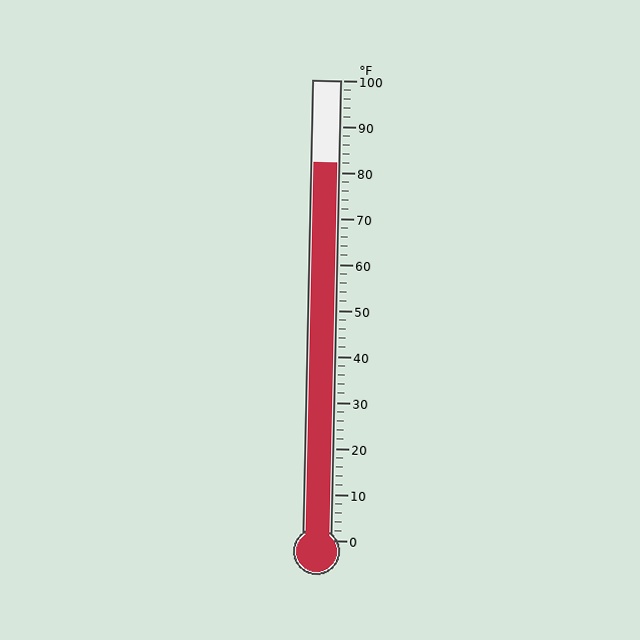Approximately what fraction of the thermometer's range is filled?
The thermometer is filled to approximately 80% of its range.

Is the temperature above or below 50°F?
The temperature is above 50°F.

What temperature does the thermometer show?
The thermometer shows approximately 82°F.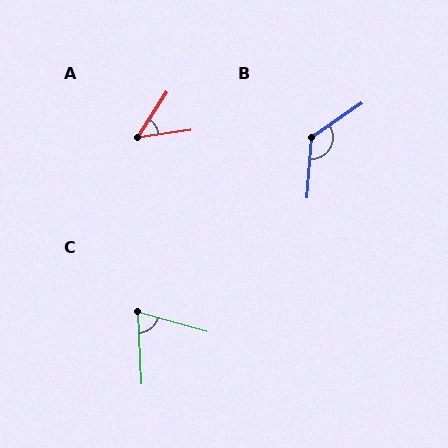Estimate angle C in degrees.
Approximately 72 degrees.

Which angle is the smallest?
A, at approximately 48 degrees.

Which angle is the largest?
B, at approximately 128 degrees.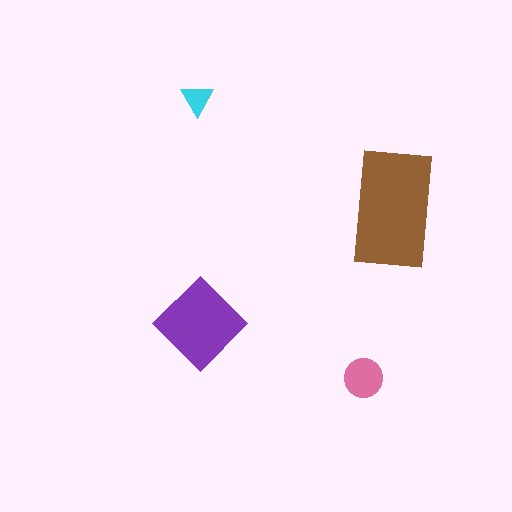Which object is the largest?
The brown rectangle.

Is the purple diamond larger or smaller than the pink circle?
Larger.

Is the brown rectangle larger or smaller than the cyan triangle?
Larger.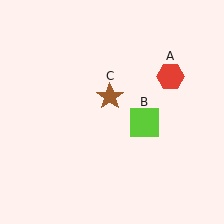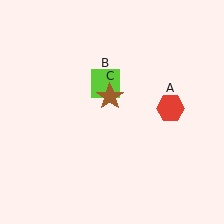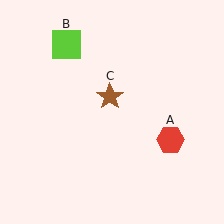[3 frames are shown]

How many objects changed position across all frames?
2 objects changed position: red hexagon (object A), lime square (object B).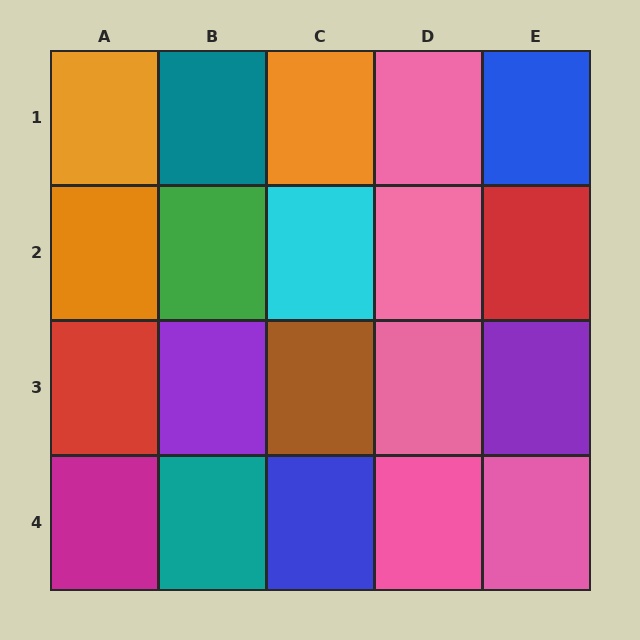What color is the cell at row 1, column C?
Orange.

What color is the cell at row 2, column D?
Pink.